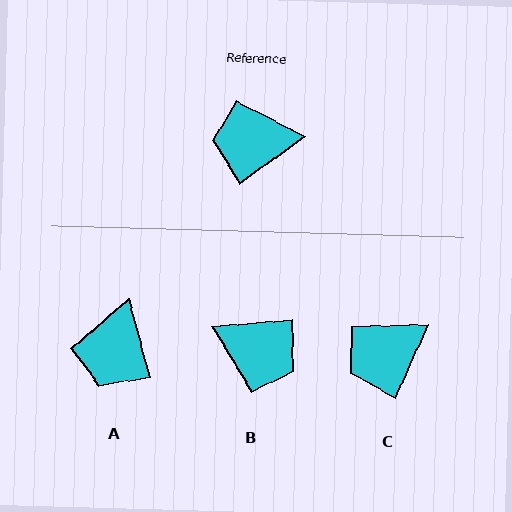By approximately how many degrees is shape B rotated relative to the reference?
Approximately 149 degrees counter-clockwise.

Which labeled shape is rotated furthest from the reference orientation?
B, about 149 degrees away.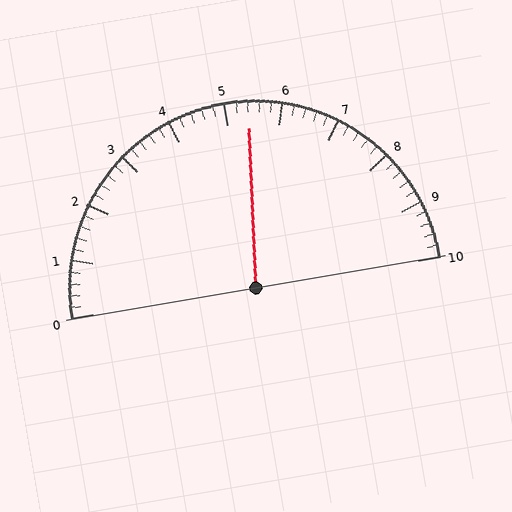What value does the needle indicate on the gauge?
The needle indicates approximately 5.4.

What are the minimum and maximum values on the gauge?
The gauge ranges from 0 to 10.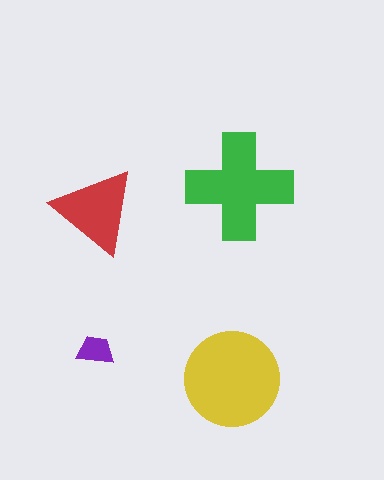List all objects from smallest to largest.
The purple trapezoid, the red triangle, the green cross, the yellow circle.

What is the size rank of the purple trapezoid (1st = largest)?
4th.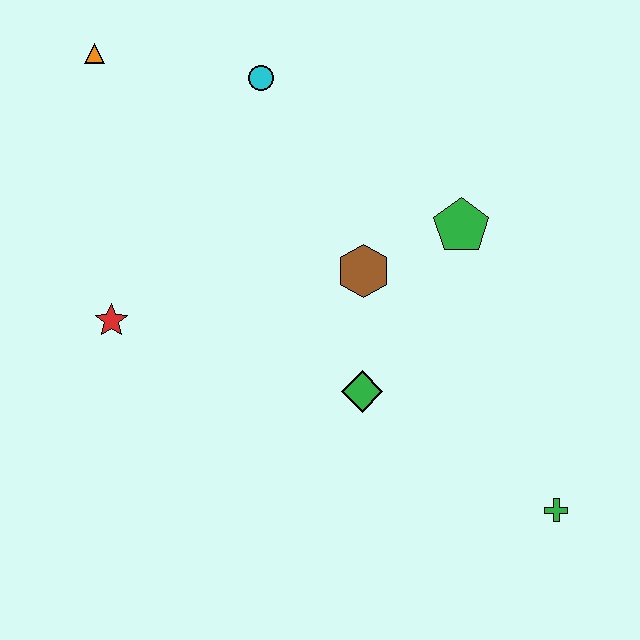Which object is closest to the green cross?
The green diamond is closest to the green cross.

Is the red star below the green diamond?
No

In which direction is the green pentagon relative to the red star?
The green pentagon is to the right of the red star.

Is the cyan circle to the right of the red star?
Yes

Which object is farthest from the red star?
The green cross is farthest from the red star.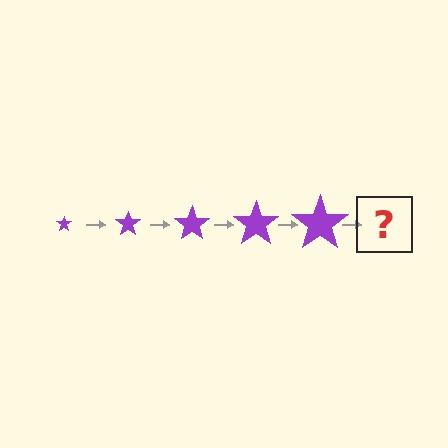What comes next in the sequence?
The next element should be a purple star, larger than the previous one.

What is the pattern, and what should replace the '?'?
The pattern is that the star gets progressively larger each step. The '?' should be a purple star, larger than the previous one.